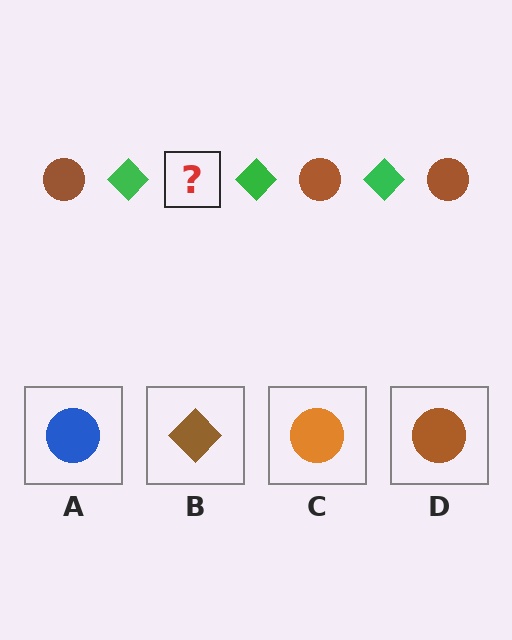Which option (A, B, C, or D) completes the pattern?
D.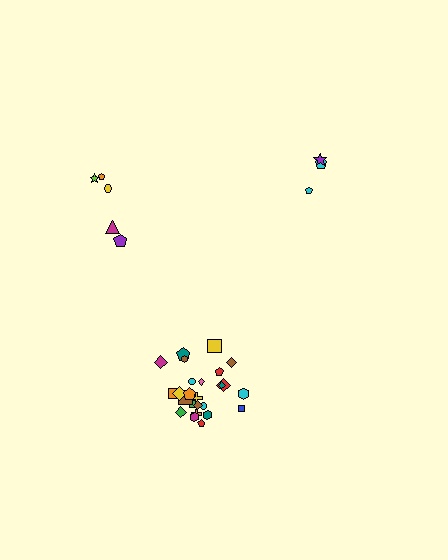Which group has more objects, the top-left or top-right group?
The top-left group.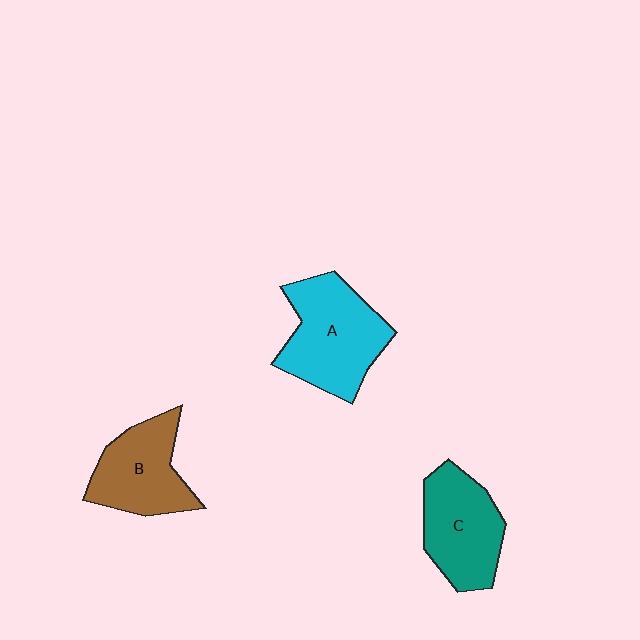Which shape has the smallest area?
Shape B (brown).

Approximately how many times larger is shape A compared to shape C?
Approximately 1.2 times.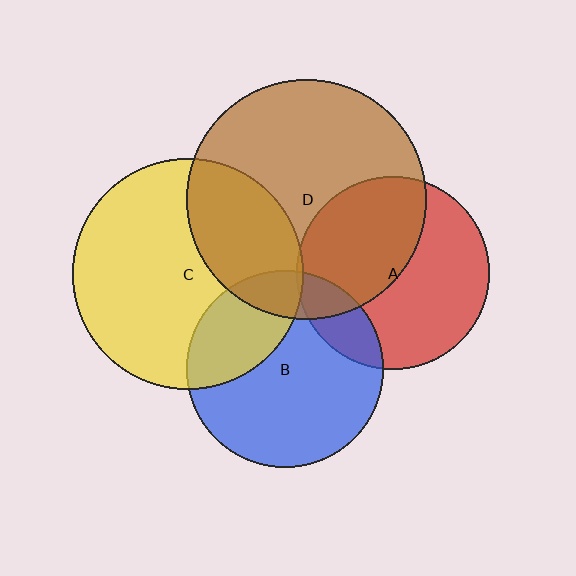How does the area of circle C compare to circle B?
Approximately 1.4 times.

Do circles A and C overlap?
Yes.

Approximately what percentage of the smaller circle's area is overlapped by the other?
Approximately 5%.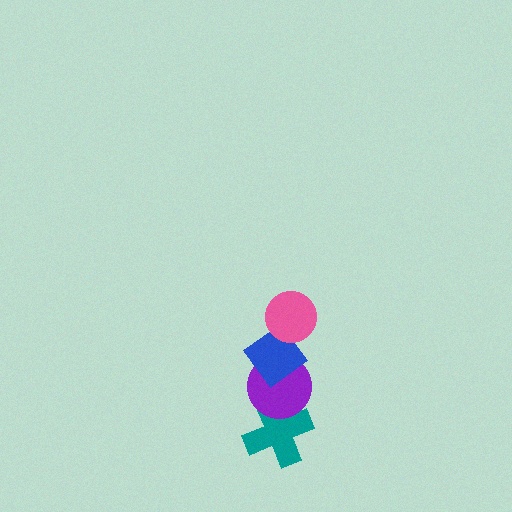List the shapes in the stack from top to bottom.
From top to bottom: the pink circle, the blue diamond, the purple circle, the teal cross.